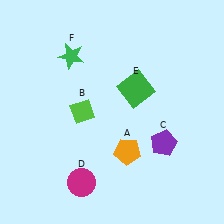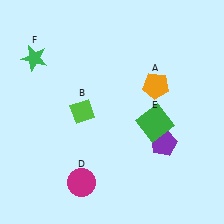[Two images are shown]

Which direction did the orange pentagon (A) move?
The orange pentagon (A) moved up.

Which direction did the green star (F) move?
The green star (F) moved left.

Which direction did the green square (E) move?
The green square (E) moved down.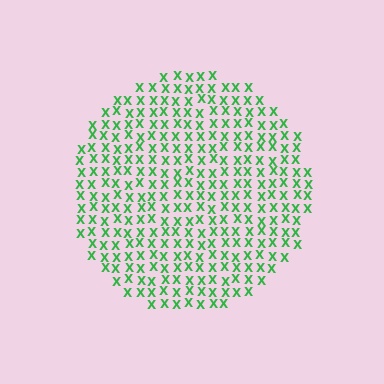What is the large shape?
The large shape is a circle.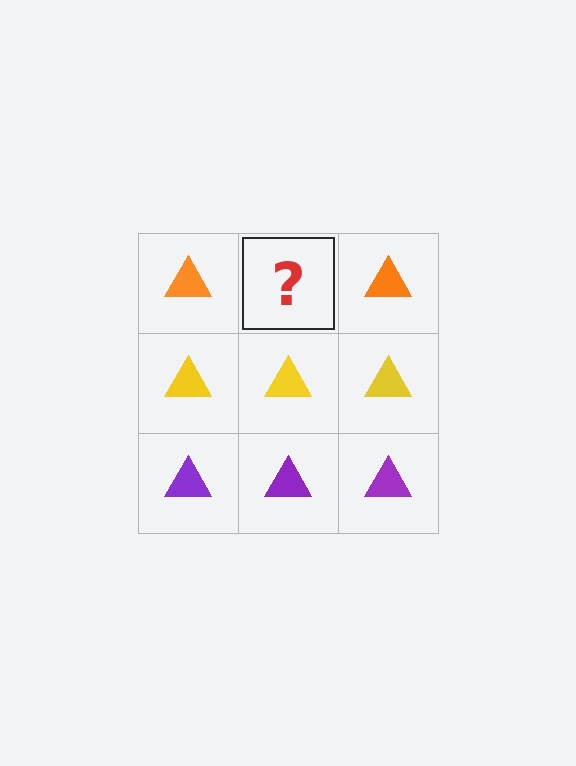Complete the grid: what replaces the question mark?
The question mark should be replaced with an orange triangle.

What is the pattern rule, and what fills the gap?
The rule is that each row has a consistent color. The gap should be filled with an orange triangle.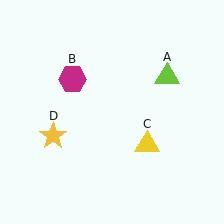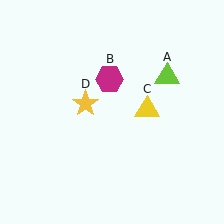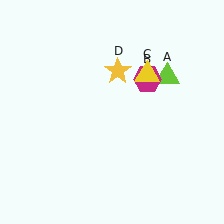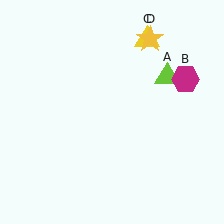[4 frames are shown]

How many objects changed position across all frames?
3 objects changed position: magenta hexagon (object B), yellow triangle (object C), yellow star (object D).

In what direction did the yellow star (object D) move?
The yellow star (object D) moved up and to the right.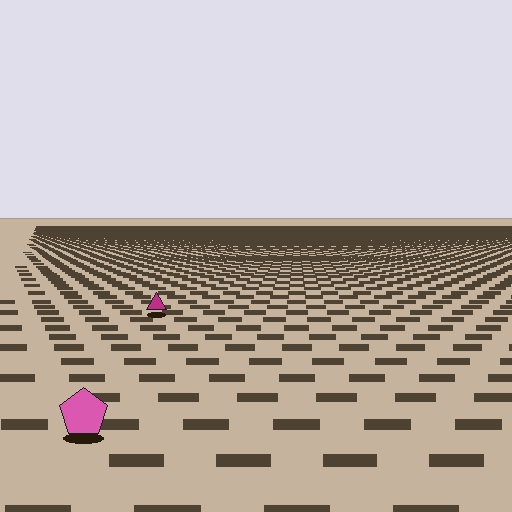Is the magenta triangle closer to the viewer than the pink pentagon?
No. The pink pentagon is closer — you can tell from the texture gradient: the ground texture is coarser near it.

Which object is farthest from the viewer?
The magenta triangle is farthest from the viewer. It appears smaller and the ground texture around it is denser.